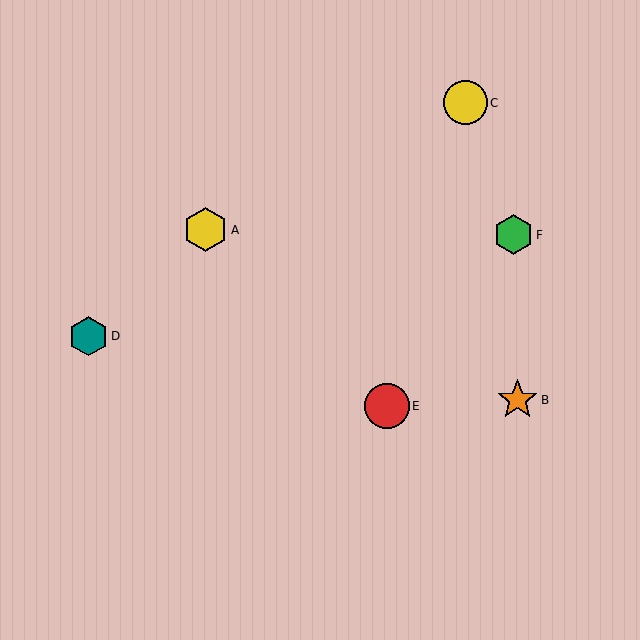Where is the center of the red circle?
The center of the red circle is at (387, 406).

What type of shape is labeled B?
Shape B is an orange star.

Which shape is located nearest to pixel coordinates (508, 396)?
The orange star (labeled B) at (517, 400) is nearest to that location.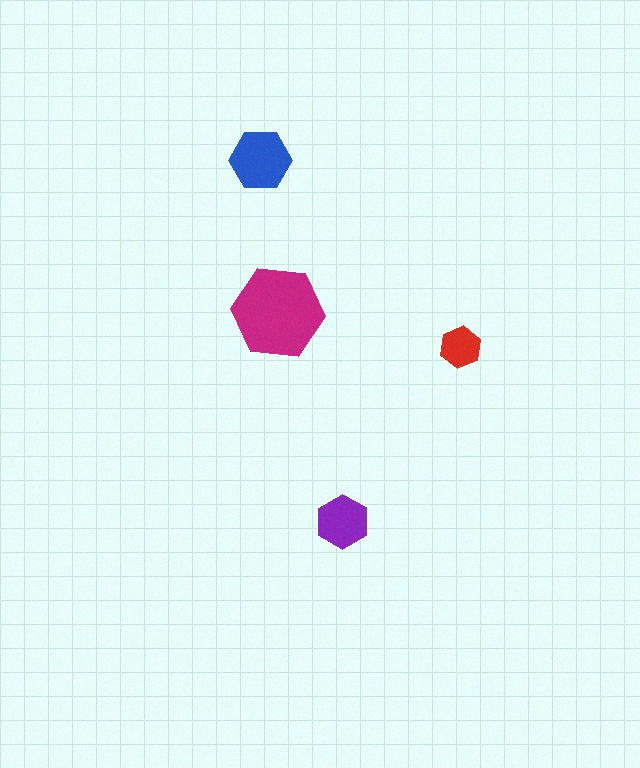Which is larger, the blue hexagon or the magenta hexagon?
The magenta one.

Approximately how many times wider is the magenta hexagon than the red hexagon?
About 2 times wider.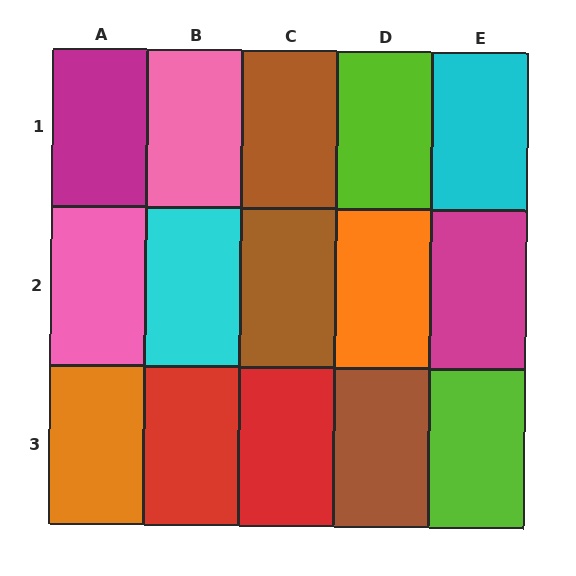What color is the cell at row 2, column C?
Brown.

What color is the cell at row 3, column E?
Lime.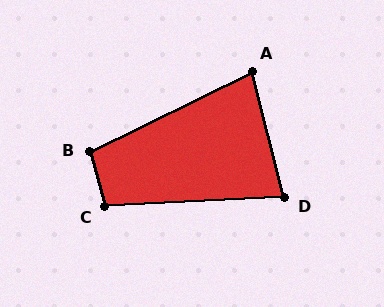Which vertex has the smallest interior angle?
A, at approximately 78 degrees.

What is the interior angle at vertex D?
Approximately 79 degrees (acute).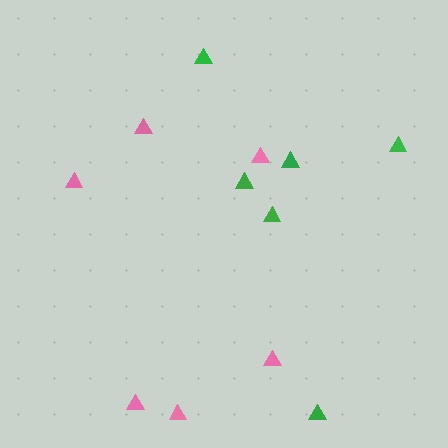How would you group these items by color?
There are 2 groups: one group of pink triangles (6) and one group of green triangles (6).